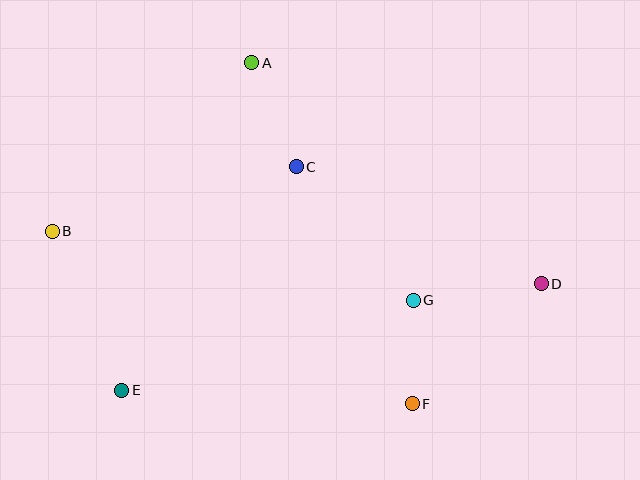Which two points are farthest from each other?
Points B and D are farthest from each other.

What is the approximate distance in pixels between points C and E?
The distance between C and E is approximately 284 pixels.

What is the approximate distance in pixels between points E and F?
The distance between E and F is approximately 291 pixels.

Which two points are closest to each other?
Points F and G are closest to each other.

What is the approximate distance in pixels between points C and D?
The distance between C and D is approximately 271 pixels.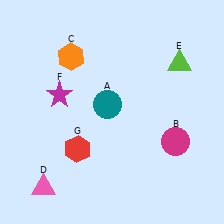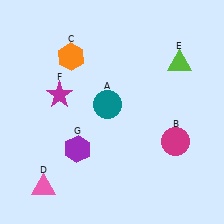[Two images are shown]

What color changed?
The hexagon (G) changed from red in Image 1 to purple in Image 2.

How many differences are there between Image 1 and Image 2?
There is 1 difference between the two images.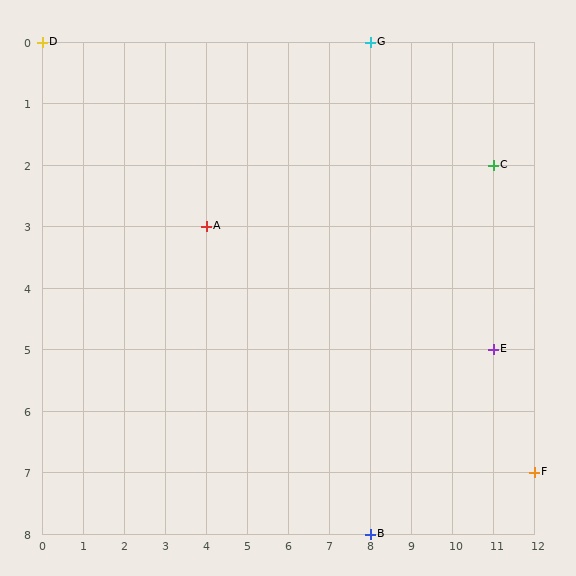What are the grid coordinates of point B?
Point B is at grid coordinates (8, 8).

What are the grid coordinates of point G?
Point G is at grid coordinates (8, 0).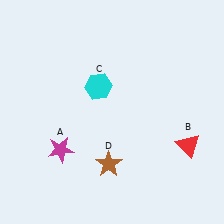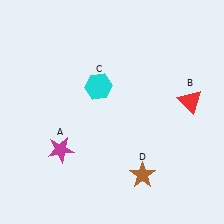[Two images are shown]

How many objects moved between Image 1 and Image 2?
2 objects moved between the two images.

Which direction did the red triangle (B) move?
The red triangle (B) moved up.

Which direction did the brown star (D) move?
The brown star (D) moved right.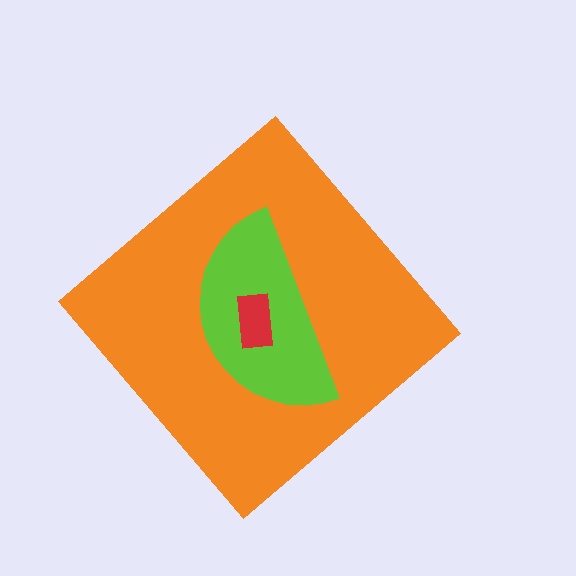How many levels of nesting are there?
3.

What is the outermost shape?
The orange diamond.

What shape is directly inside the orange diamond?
The lime semicircle.